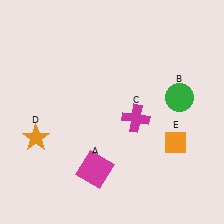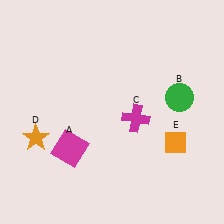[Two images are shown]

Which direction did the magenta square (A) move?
The magenta square (A) moved left.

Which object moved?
The magenta square (A) moved left.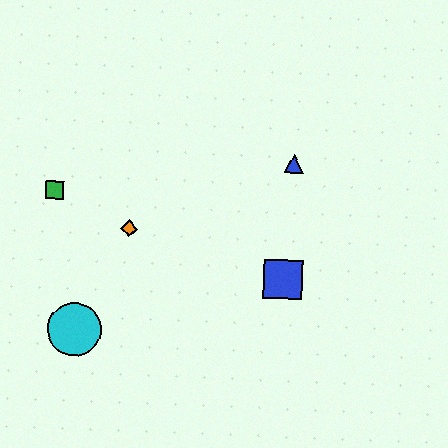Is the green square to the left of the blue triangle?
Yes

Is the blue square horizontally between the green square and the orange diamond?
No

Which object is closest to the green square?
The orange diamond is closest to the green square.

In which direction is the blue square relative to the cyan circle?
The blue square is to the right of the cyan circle.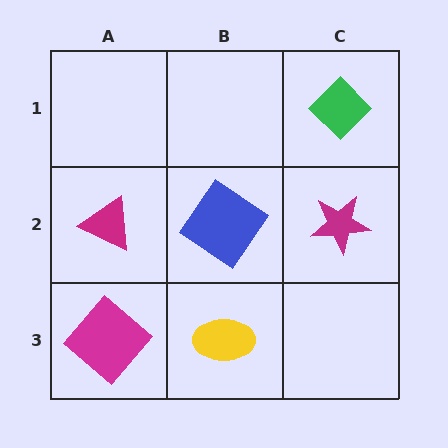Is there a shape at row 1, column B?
No, that cell is empty.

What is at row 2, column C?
A magenta star.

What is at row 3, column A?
A magenta diamond.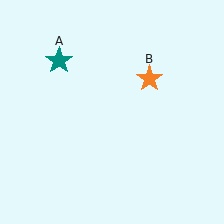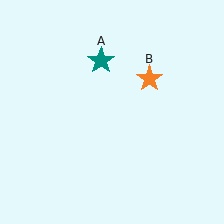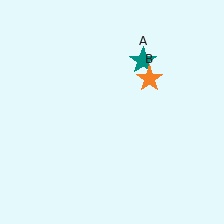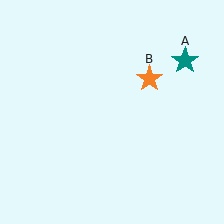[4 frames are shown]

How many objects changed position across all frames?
1 object changed position: teal star (object A).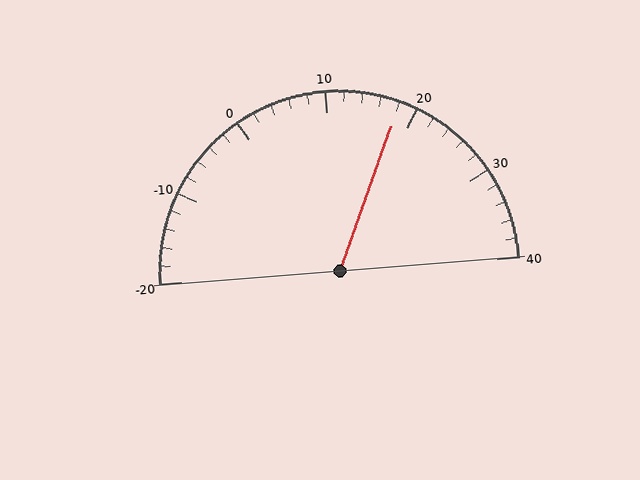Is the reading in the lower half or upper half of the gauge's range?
The reading is in the upper half of the range (-20 to 40).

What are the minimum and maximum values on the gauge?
The gauge ranges from -20 to 40.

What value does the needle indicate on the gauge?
The needle indicates approximately 18.